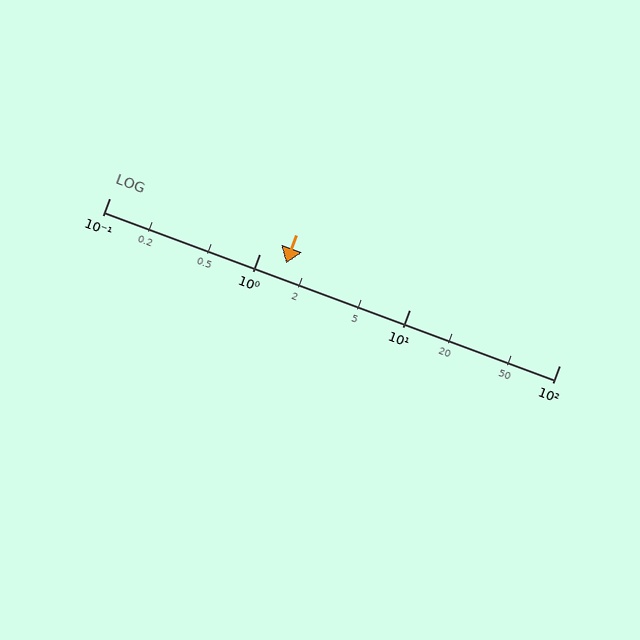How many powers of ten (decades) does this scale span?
The scale spans 3 decades, from 0.1 to 100.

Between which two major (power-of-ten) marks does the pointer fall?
The pointer is between 1 and 10.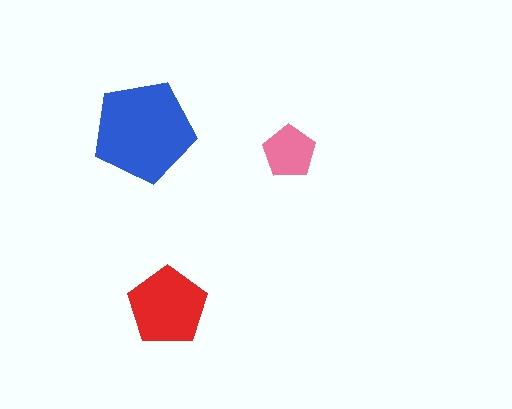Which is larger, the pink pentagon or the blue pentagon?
The blue one.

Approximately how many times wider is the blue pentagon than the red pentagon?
About 1.5 times wider.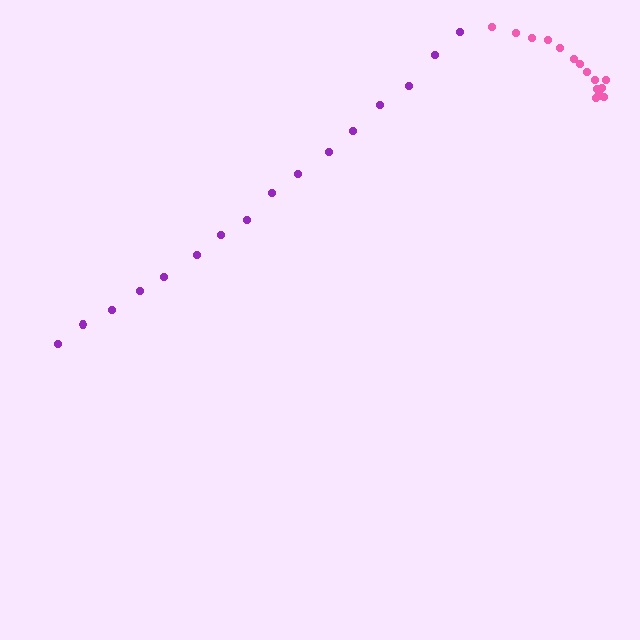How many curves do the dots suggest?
There are 2 distinct paths.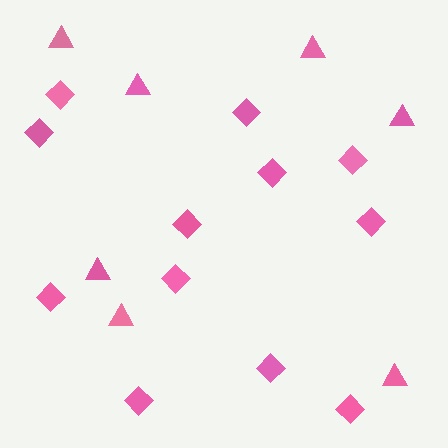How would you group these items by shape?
There are 2 groups: one group of triangles (7) and one group of diamonds (12).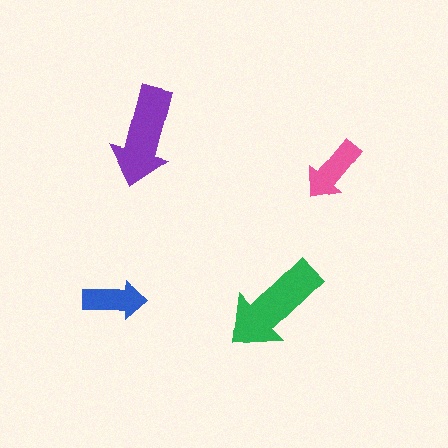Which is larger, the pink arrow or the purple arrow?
The purple one.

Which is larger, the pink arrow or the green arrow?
The green one.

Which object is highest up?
The purple arrow is topmost.